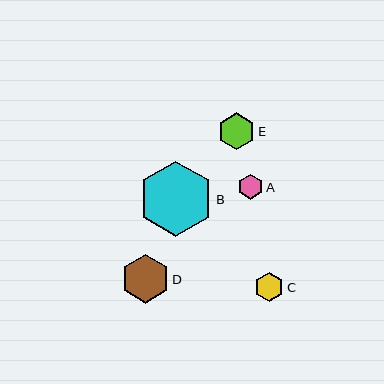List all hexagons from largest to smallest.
From largest to smallest: B, D, E, C, A.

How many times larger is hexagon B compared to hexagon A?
Hexagon B is approximately 3.0 times the size of hexagon A.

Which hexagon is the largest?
Hexagon B is the largest with a size of approximately 75 pixels.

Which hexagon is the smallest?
Hexagon A is the smallest with a size of approximately 25 pixels.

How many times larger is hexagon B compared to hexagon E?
Hexagon B is approximately 2.0 times the size of hexagon E.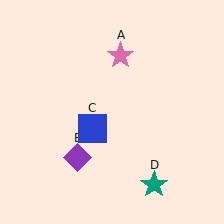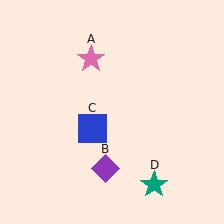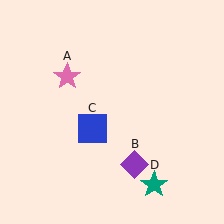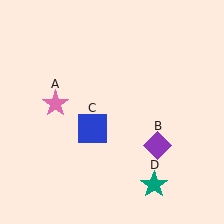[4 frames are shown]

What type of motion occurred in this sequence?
The pink star (object A), purple diamond (object B) rotated counterclockwise around the center of the scene.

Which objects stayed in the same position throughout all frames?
Blue square (object C) and teal star (object D) remained stationary.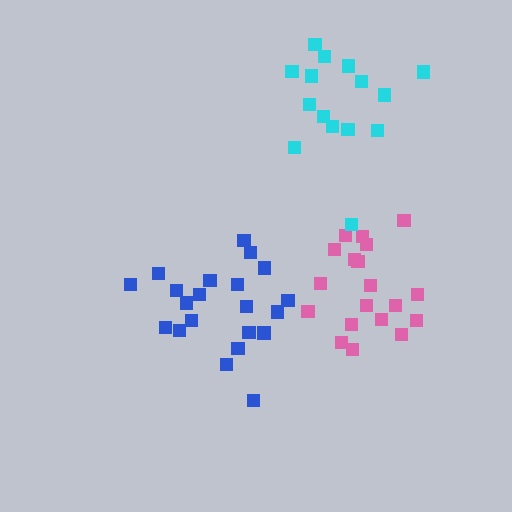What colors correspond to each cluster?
The clusters are colored: blue, pink, cyan.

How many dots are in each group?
Group 1: 21 dots, Group 2: 19 dots, Group 3: 15 dots (55 total).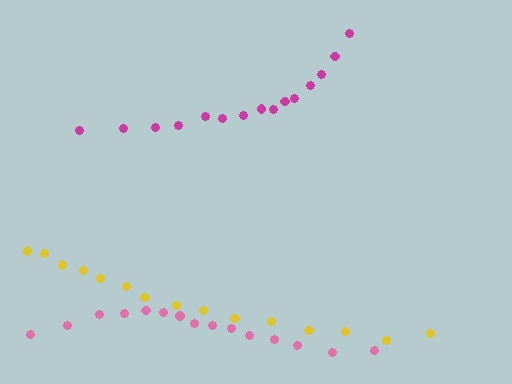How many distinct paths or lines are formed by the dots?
There are 3 distinct paths.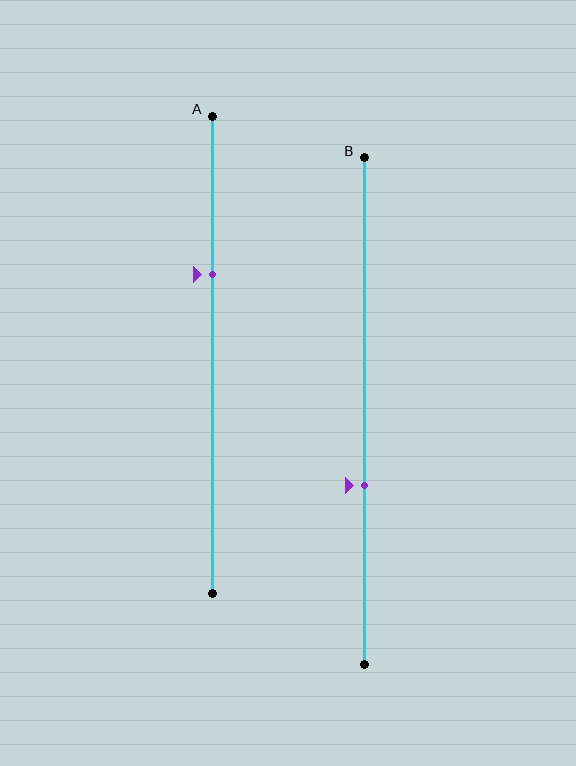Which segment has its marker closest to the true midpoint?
Segment B has its marker closest to the true midpoint.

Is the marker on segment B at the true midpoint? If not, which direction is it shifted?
No, the marker on segment B is shifted downward by about 15% of the segment length.